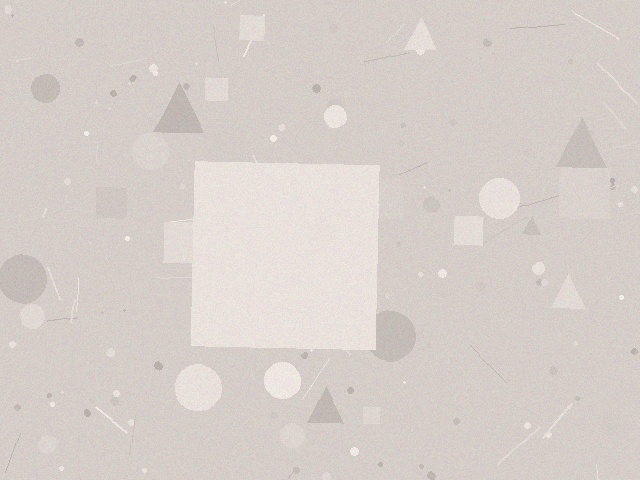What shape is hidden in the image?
A square is hidden in the image.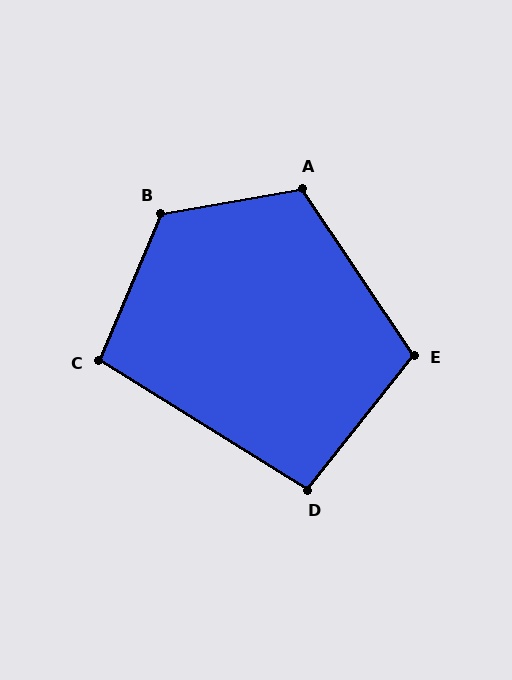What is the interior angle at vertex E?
Approximately 108 degrees (obtuse).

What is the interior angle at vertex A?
Approximately 114 degrees (obtuse).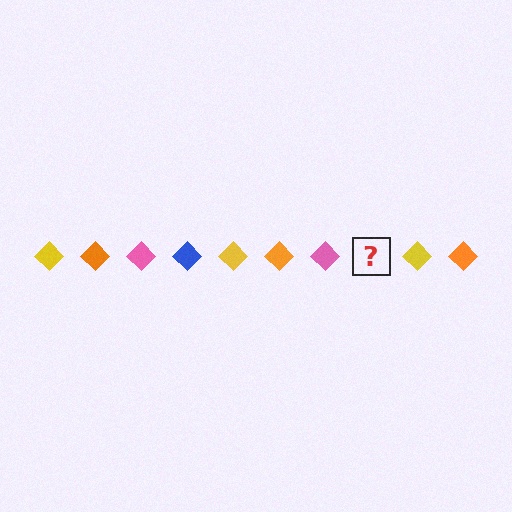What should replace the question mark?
The question mark should be replaced with a blue diamond.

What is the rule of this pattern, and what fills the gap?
The rule is that the pattern cycles through yellow, orange, pink, blue diamonds. The gap should be filled with a blue diamond.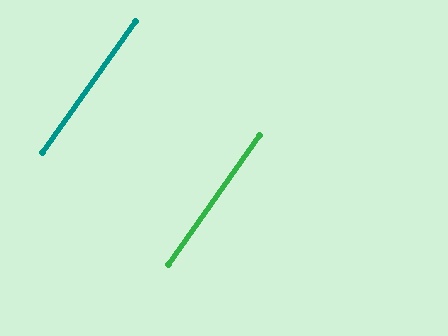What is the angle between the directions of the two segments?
Approximately 0 degrees.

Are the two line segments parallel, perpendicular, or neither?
Parallel — their directions differ by only 0.3°.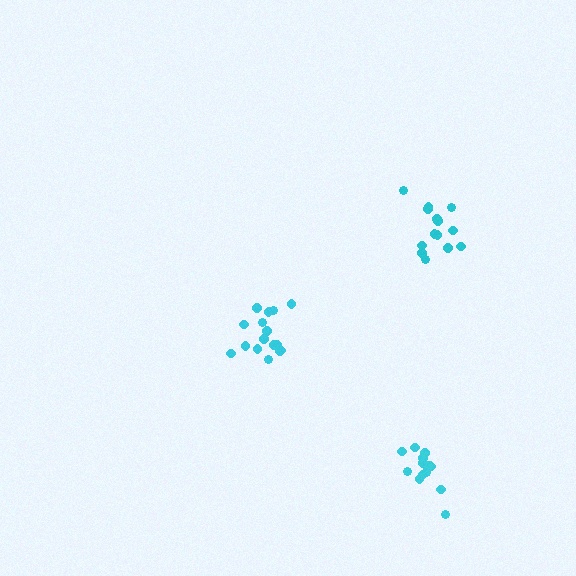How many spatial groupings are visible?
There are 3 spatial groupings.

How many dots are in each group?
Group 1: 17 dots, Group 2: 14 dots, Group 3: 14 dots (45 total).